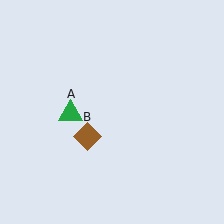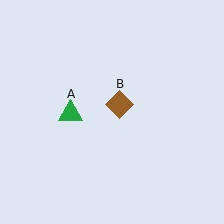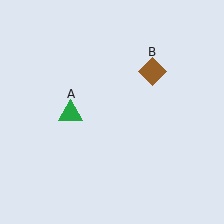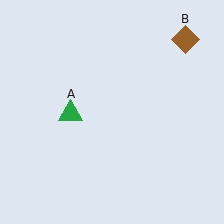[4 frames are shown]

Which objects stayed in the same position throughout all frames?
Green triangle (object A) remained stationary.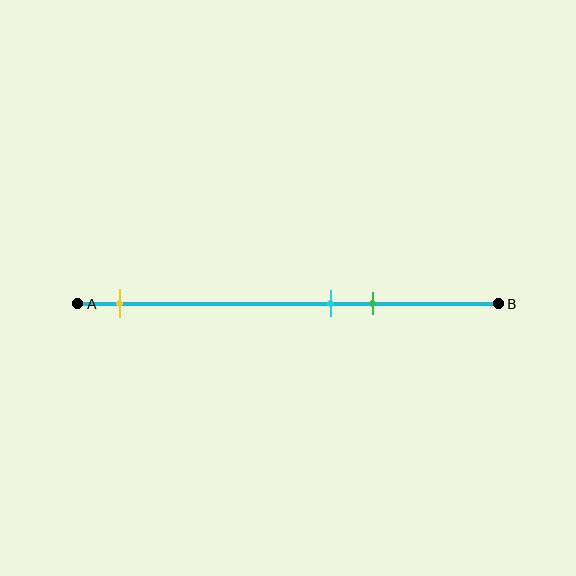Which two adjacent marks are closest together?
The cyan and green marks are the closest adjacent pair.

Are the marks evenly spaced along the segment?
No, the marks are not evenly spaced.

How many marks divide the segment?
There are 3 marks dividing the segment.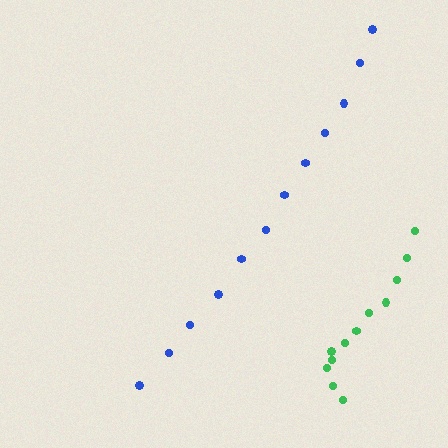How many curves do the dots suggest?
There are 2 distinct paths.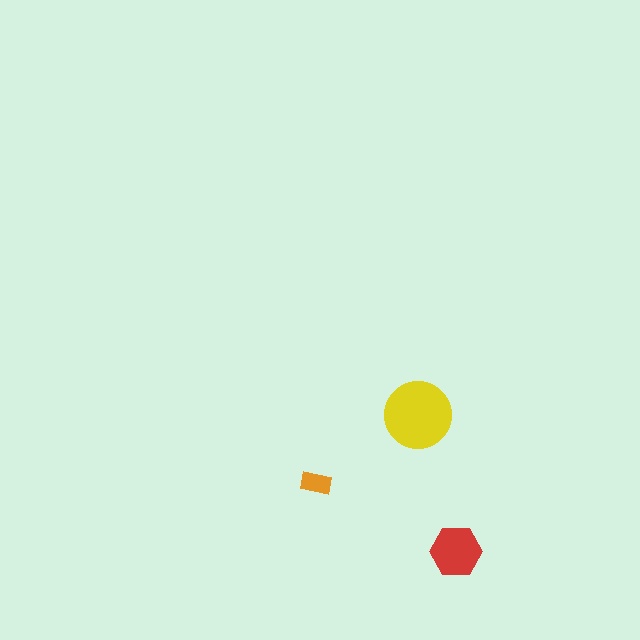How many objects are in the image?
There are 3 objects in the image.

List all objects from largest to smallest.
The yellow circle, the red hexagon, the orange rectangle.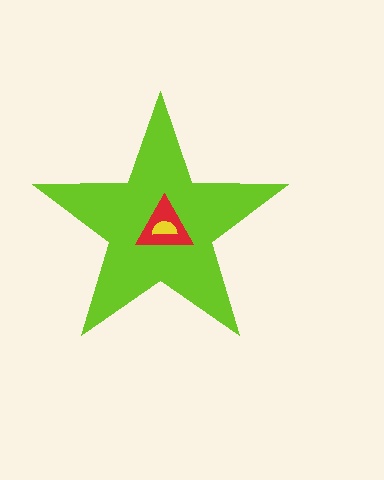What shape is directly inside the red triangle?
The yellow semicircle.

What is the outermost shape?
The lime star.